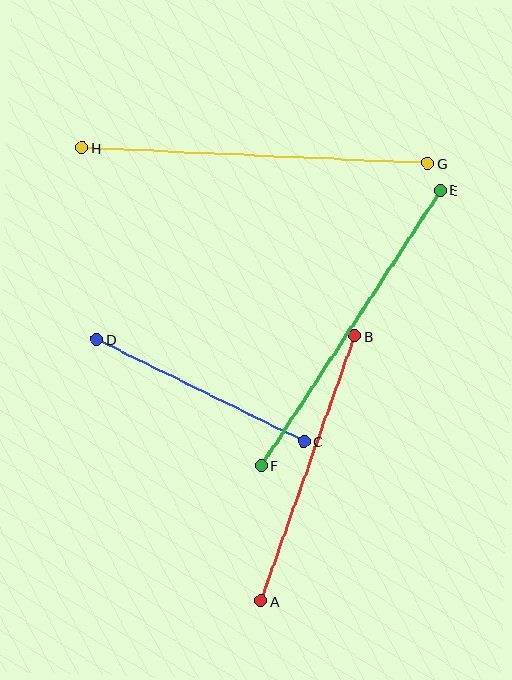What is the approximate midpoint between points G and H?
The midpoint is at approximately (255, 156) pixels.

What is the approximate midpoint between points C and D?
The midpoint is at approximately (200, 390) pixels.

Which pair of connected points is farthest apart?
Points G and H are farthest apart.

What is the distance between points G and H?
The distance is approximately 346 pixels.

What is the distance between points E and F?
The distance is approximately 328 pixels.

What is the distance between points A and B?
The distance is approximately 281 pixels.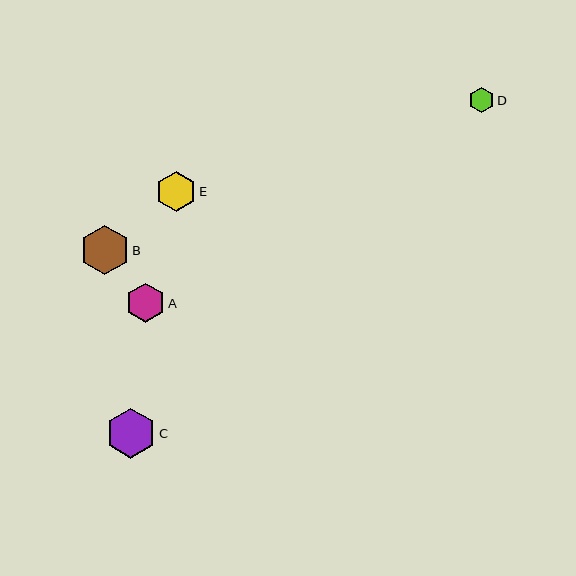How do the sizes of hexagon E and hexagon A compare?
Hexagon E and hexagon A are approximately the same size.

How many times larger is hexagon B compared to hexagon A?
Hexagon B is approximately 1.3 times the size of hexagon A.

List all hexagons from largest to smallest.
From largest to smallest: C, B, E, A, D.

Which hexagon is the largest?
Hexagon C is the largest with a size of approximately 50 pixels.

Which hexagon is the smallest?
Hexagon D is the smallest with a size of approximately 25 pixels.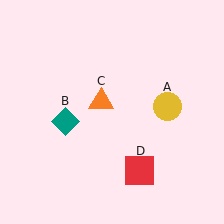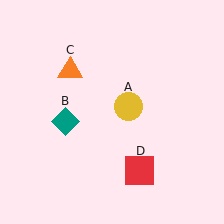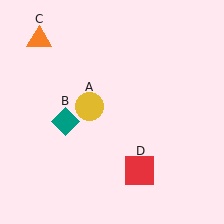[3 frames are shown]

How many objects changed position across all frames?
2 objects changed position: yellow circle (object A), orange triangle (object C).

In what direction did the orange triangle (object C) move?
The orange triangle (object C) moved up and to the left.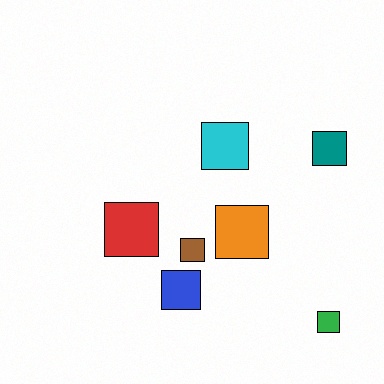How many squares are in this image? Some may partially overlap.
There are 7 squares.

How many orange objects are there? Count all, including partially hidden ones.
There is 1 orange object.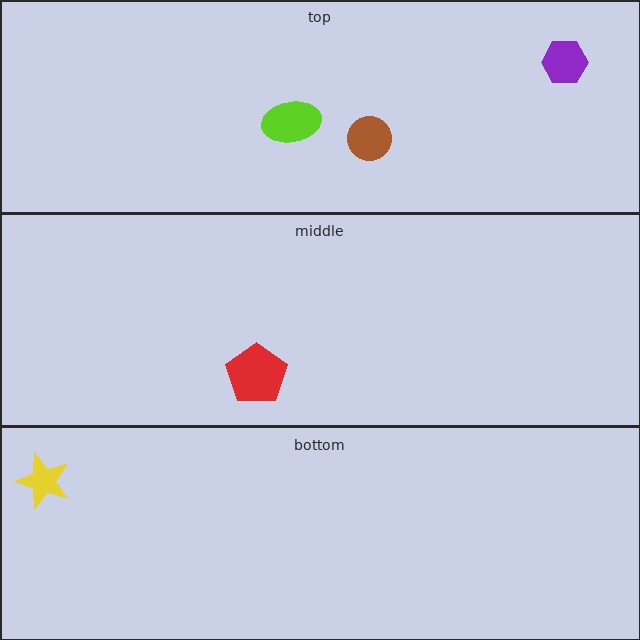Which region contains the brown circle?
The top region.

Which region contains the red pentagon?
The middle region.